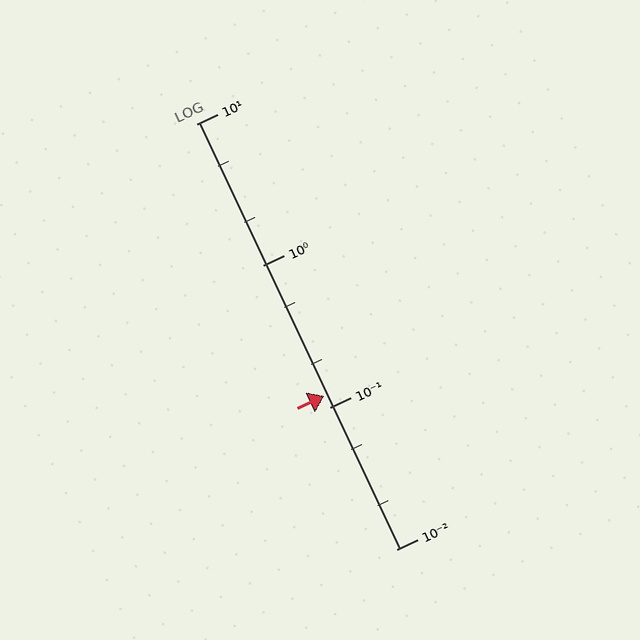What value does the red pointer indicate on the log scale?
The pointer indicates approximately 0.12.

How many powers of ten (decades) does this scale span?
The scale spans 3 decades, from 0.01 to 10.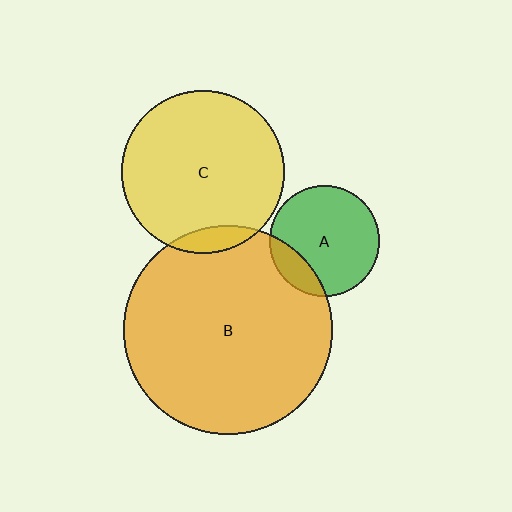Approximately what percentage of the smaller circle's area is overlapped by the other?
Approximately 15%.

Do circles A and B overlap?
Yes.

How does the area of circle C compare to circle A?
Approximately 2.2 times.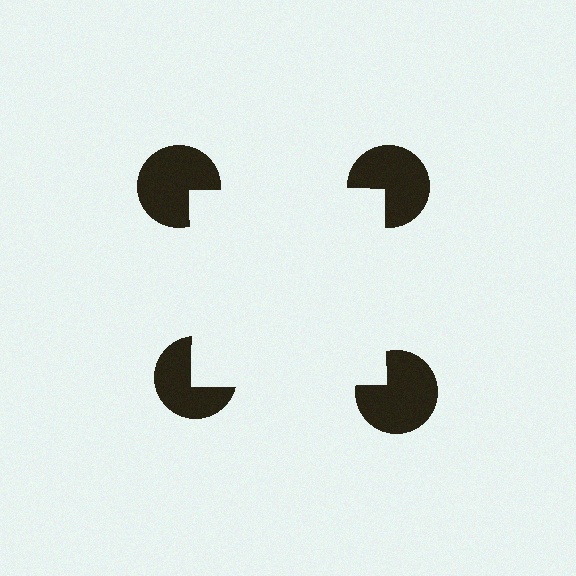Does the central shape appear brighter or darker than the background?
It typically appears slightly brighter than the background, even though no actual brightness change is drawn.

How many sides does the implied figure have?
4 sides.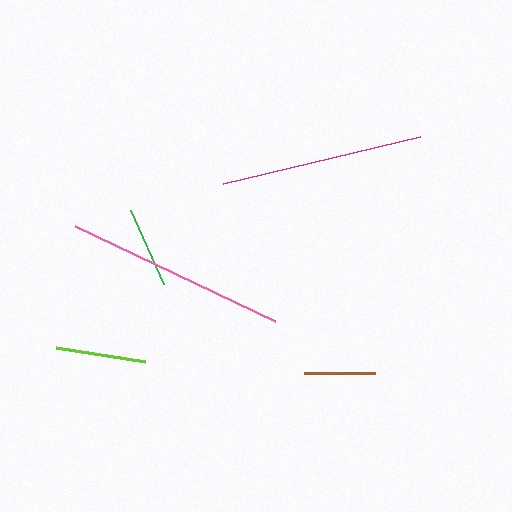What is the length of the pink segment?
The pink segment is approximately 221 pixels long.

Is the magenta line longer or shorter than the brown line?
The magenta line is longer than the brown line.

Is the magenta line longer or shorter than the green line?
The magenta line is longer than the green line.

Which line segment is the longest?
The pink line is the longest at approximately 221 pixels.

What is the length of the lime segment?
The lime segment is approximately 90 pixels long.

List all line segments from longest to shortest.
From longest to shortest: pink, magenta, lime, green, brown.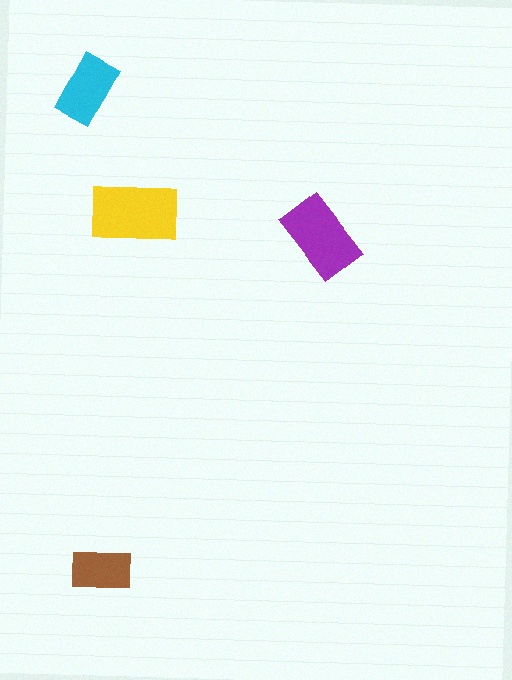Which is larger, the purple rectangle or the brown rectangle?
The purple one.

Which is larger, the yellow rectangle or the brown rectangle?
The yellow one.